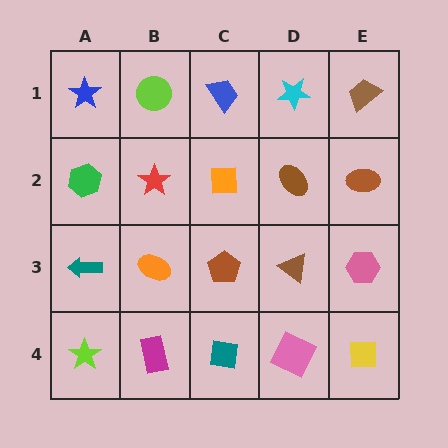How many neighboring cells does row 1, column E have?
2.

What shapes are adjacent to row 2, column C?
A blue trapezoid (row 1, column C), a brown pentagon (row 3, column C), a red star (row 2, column B), a brown ellipse (row 2, column D).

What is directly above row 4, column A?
A teal arrow.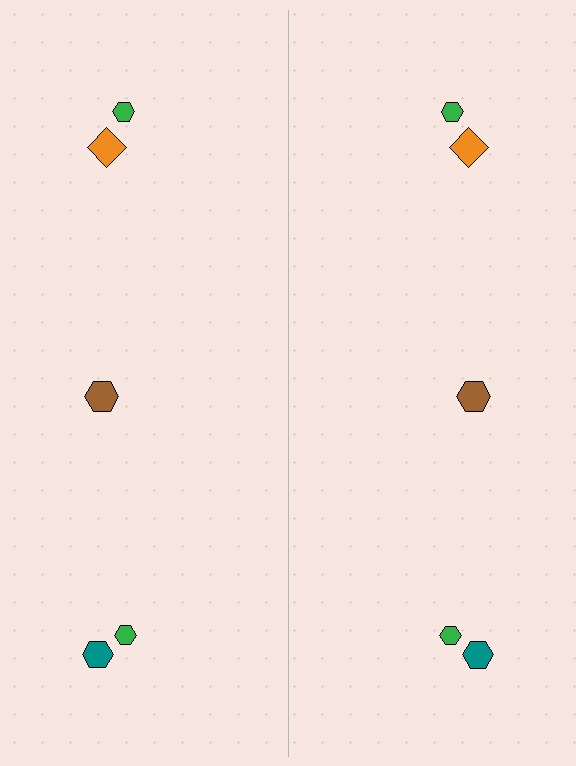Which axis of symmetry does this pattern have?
The pattern has a vertical axis of symmetry running through the center of the image.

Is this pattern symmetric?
Yes, this pattern has bilateral (reflection) symmetry.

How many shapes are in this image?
There are 10 shapes in this image.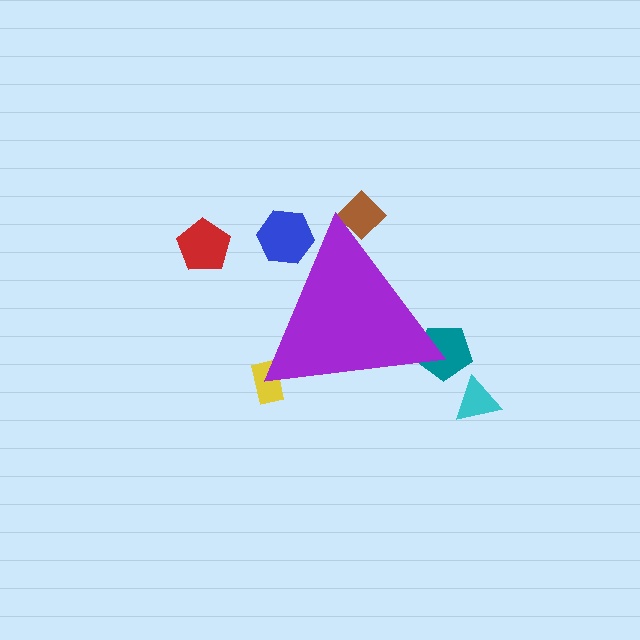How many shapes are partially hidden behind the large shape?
4 shapes are partially hidden.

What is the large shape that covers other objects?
A purple triangle.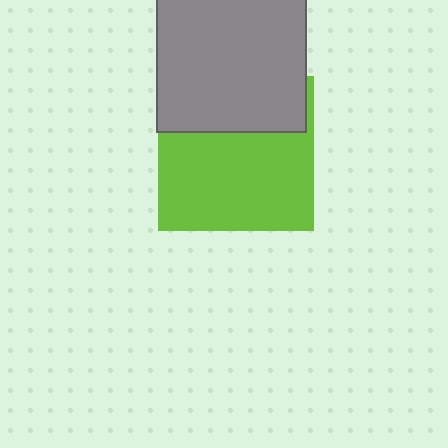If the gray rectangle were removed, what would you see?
You would see the complete lime square.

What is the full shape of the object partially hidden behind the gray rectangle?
The partially hidden object is a lime square.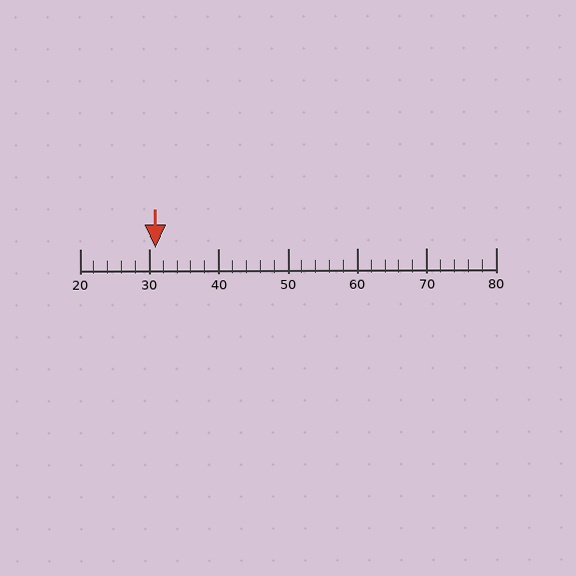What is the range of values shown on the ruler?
The ruler shows values from 20 to 80.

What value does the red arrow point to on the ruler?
The red arrow points to approximately 31.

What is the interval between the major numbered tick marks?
The major tick marks are spaced 10 units apart.